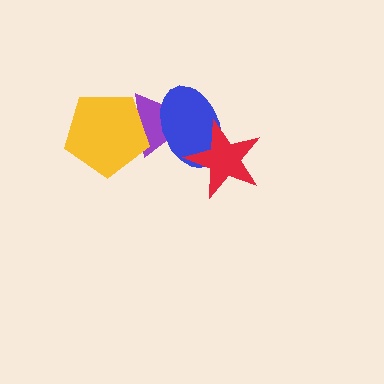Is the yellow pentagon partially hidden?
No, no other shape covers it.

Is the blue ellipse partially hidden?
Yes, it is partially covered by another shape.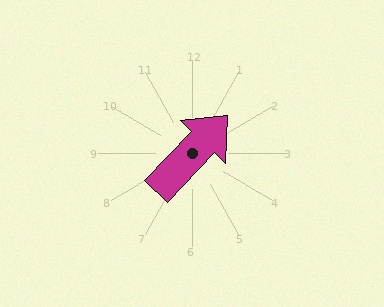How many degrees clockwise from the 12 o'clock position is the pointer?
Approximately 44 degrees.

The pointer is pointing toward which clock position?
Roughly 1 o'clock.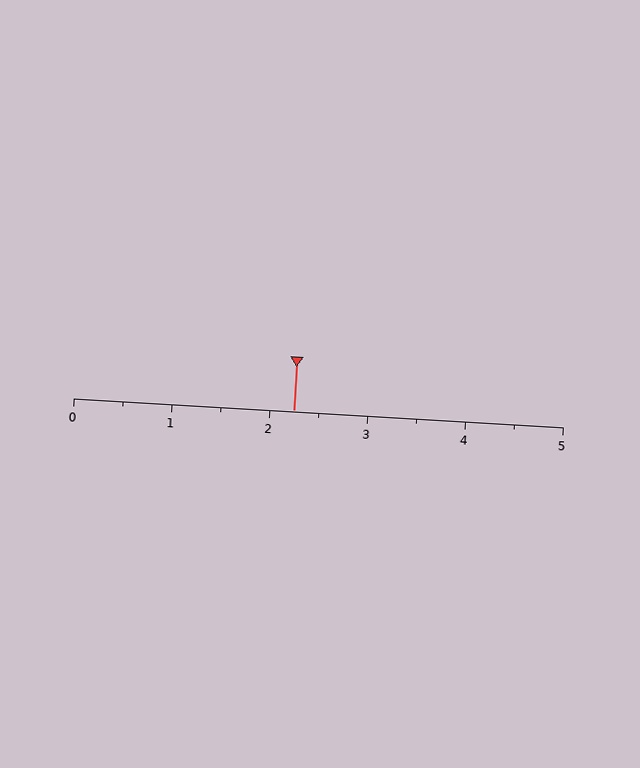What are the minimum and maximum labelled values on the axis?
The axis runs from 0 to 5.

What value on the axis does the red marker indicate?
The marker indicates approximately 2.2.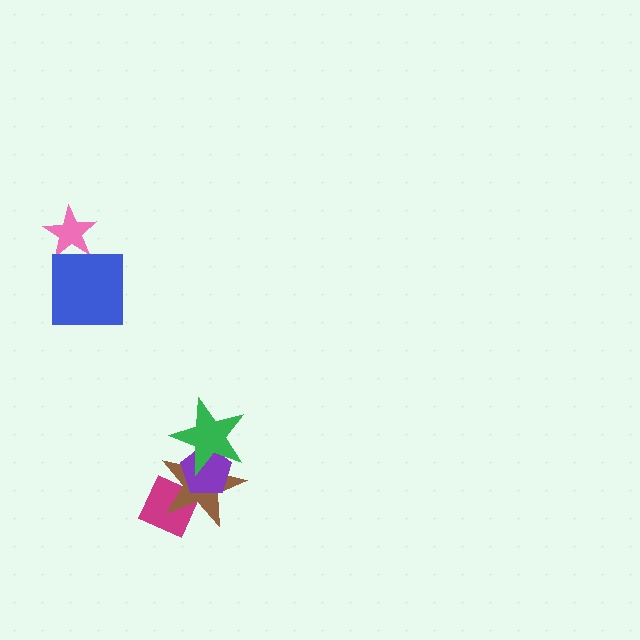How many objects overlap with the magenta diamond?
2 objects overlap with the magenta diamond.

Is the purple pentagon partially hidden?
Yes, it is partially covered by another shape.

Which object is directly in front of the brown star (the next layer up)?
The purple pentagon is directly in front of the brown star.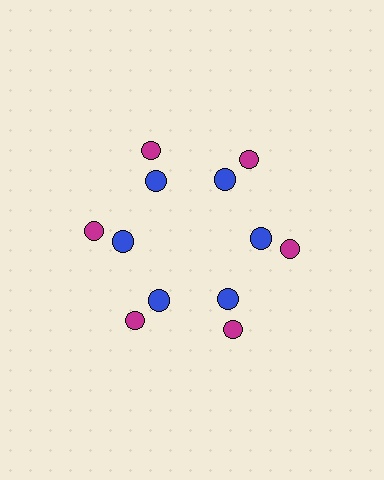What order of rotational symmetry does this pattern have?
This pattern has 6-fold rotational symmetry.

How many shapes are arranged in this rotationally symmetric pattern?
There are 12 shapes, arranged in 6 groups of 2.